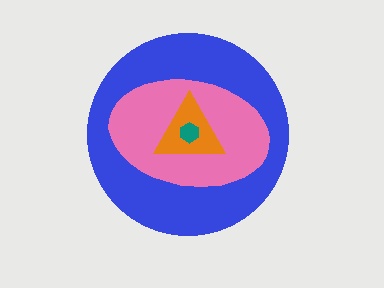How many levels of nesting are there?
4.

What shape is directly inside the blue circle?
The pink ellipse.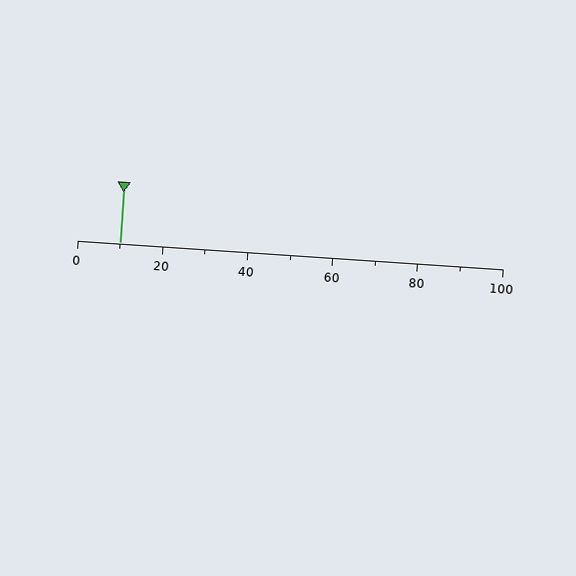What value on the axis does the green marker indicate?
The marker indicates approximately 10.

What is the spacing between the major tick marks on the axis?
The major ticks are spaced 20 apart.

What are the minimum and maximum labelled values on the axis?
The axis runs from 0 to 100.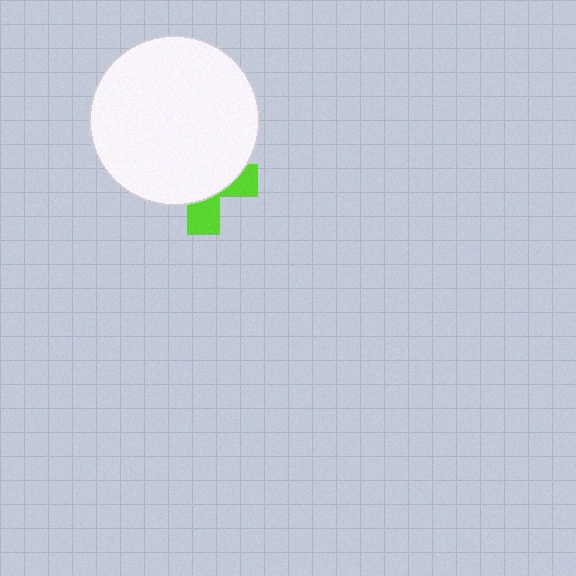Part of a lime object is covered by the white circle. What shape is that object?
It is a cross.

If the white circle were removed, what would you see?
You would see the complete lime cross.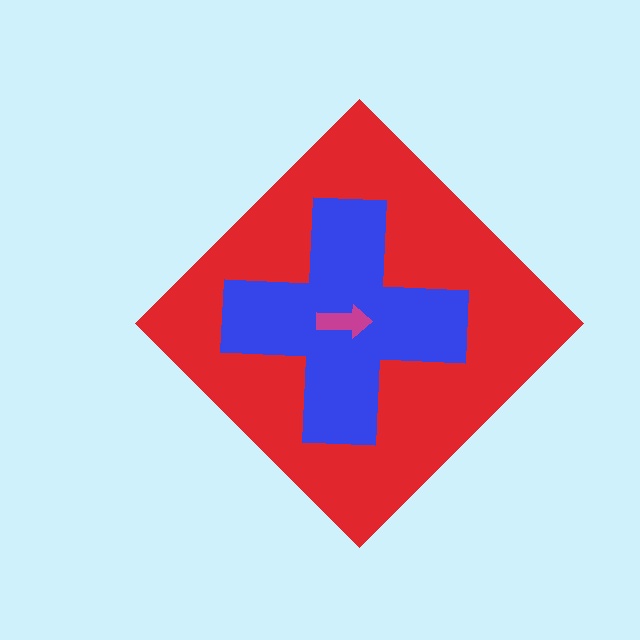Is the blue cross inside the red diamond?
Yes.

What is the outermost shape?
The red diamond.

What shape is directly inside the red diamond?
The blue cross.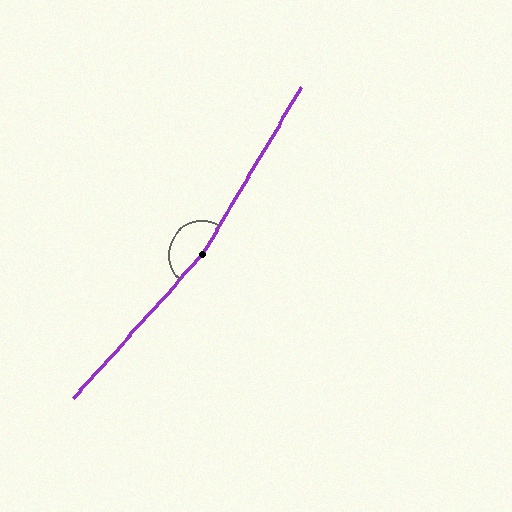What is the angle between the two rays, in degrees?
Approximately 169 degrees.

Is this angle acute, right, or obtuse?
It is obtuse.